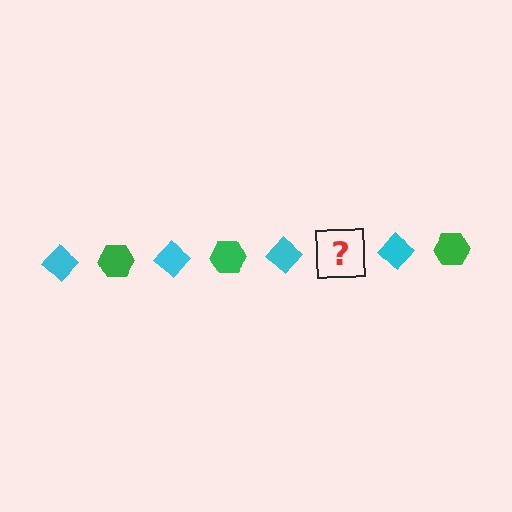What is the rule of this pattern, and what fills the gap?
The rule is that the pattern alternates between cyan diamond and green hexagon. The gap should be filled with a green hexagon.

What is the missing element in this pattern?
The missing element is a green hexagon.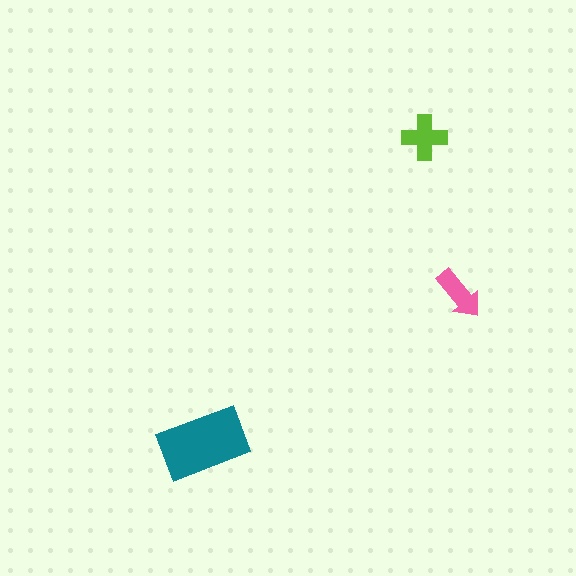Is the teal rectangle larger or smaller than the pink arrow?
Larger.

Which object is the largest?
The teal rectangle.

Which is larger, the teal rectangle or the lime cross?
The teal rectangle.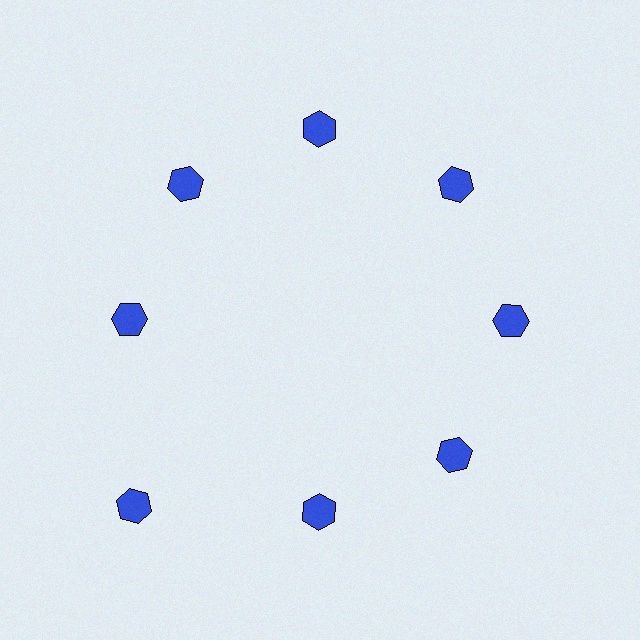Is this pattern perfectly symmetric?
No. The 8 blue hexagons are arranged in a ring, but one element near the 8 o'clock position is pushed outward from the center, breaking the 8-fold rotational symmetry.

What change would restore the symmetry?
The symmetry would be restored by moving it inward, back onto the ring so that all 8 hexagons sit at equal angles and equal distance from the center.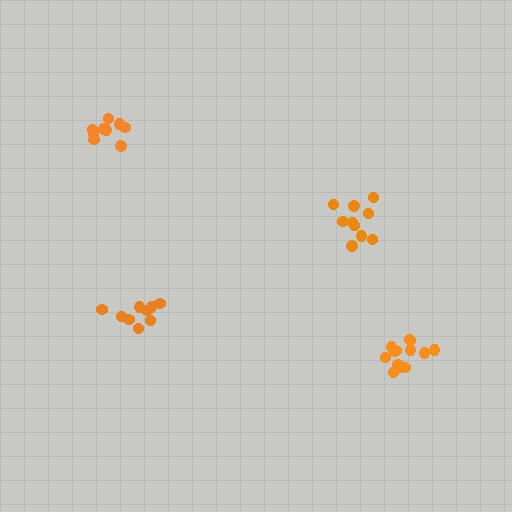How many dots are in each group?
Group 1: 10 dots, Group 2: 9 dots, Group 3: 9 dots, Group 4: 13 dots (41 total).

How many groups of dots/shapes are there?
There are 4 groups.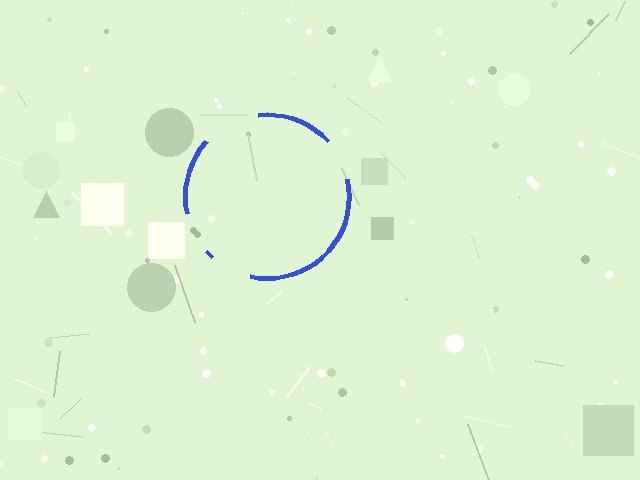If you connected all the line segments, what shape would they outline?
They would outline a circle.